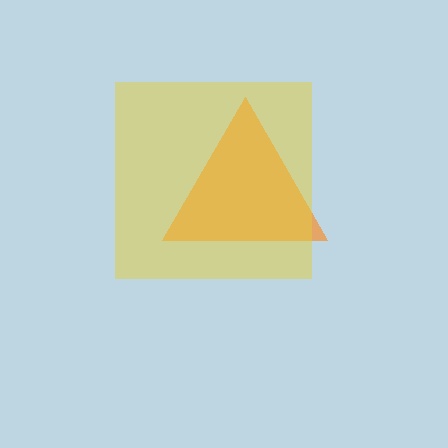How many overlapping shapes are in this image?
There are 2 overlapping shapes in the image.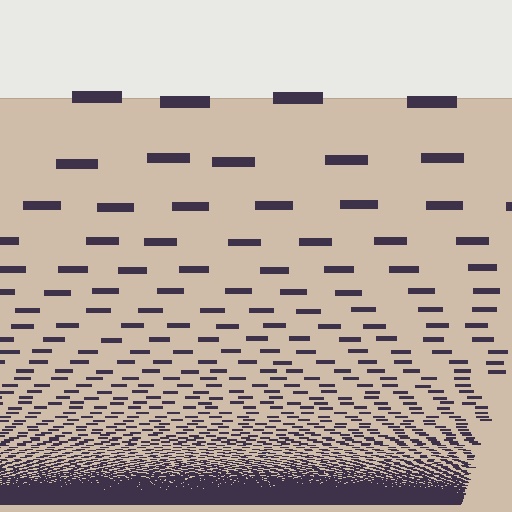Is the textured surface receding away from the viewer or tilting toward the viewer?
The surface appears to tilt toward the viewer. Texture elements get larger and sparser toward the top.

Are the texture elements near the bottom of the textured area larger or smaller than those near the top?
Smaller. The gradient is inverted — elements near the bottom are smaller and denser.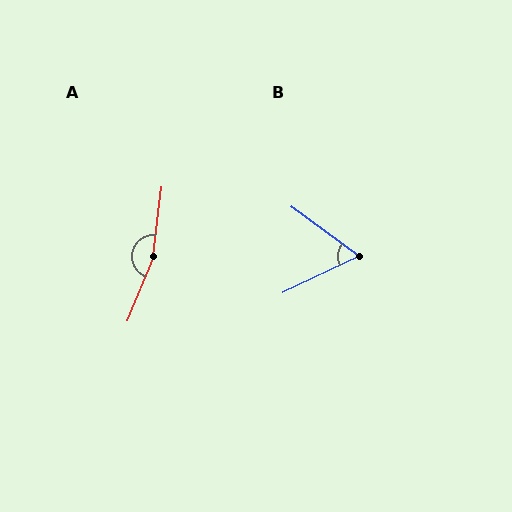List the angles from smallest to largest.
B (62°), A (165°).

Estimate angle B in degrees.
Approximately 62 degrees.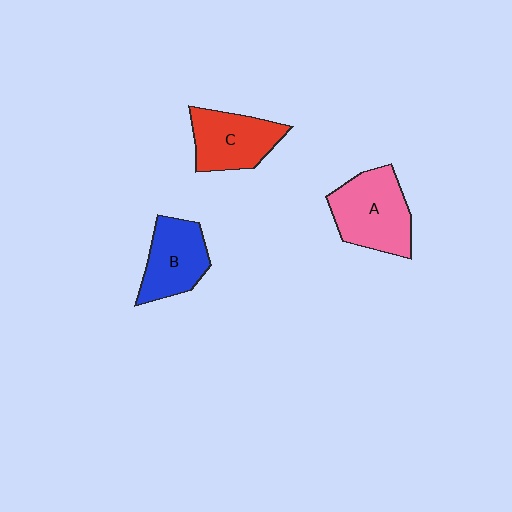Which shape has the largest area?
Shape A (pink).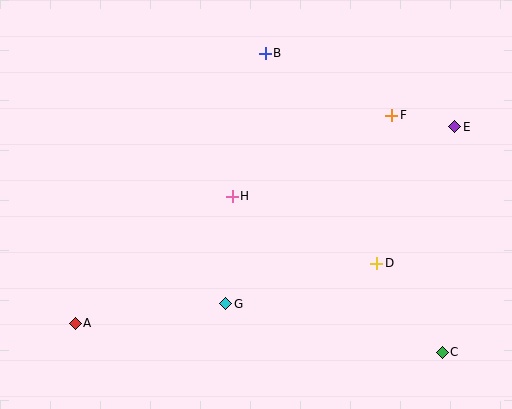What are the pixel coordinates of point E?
Point E is at (455, 127).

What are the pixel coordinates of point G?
Point G is at (226, 304).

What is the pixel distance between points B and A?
The distance between B and A is 330 pixels.